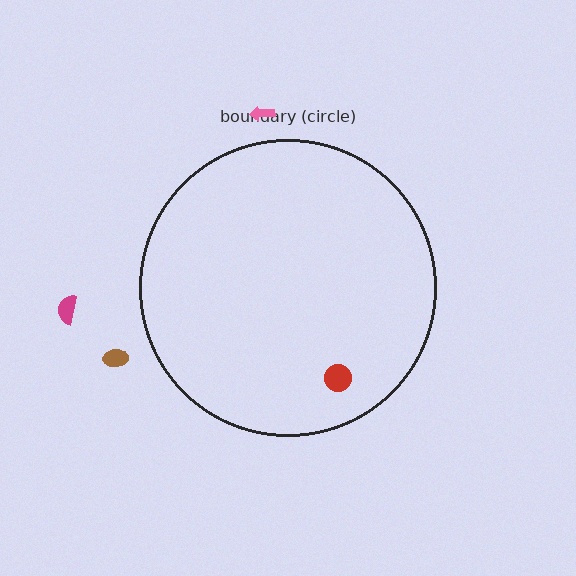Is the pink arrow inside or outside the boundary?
Outside.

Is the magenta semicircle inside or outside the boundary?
Outside.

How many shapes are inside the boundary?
1 inside, 3 outside.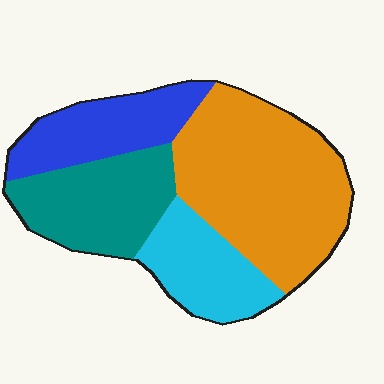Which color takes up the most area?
Orange, at roughly 40%.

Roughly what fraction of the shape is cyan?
Cyan takes up between a sixth and a third of the shape.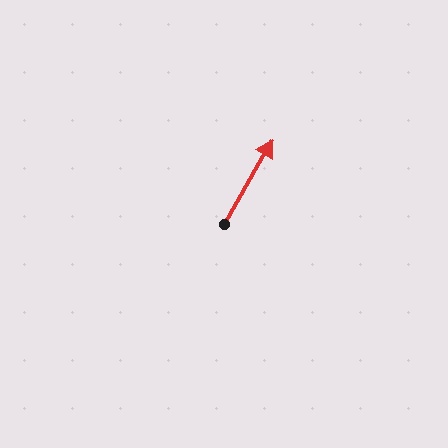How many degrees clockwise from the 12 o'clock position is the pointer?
Approximately 30 degrees.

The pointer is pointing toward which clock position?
Roughly 1 o'clock.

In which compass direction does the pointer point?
Northeast.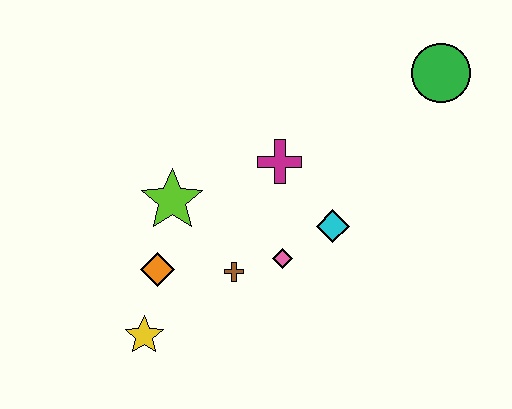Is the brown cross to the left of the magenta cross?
Yes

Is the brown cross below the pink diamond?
Yes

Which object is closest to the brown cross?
The pink diamond is closest to the brown cross.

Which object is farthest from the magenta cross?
The yellow star is farthest from the magenta cross.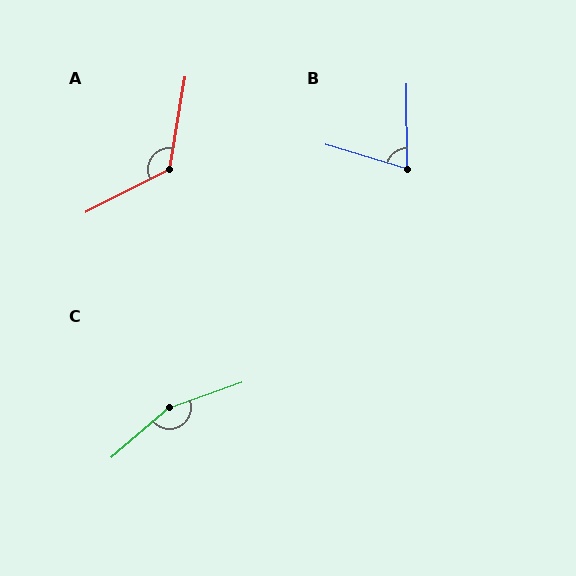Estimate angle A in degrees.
Approximately 127 degrees.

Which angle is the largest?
C, at approximately 158 degrees.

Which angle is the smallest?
B, at approximately 73 degrees.